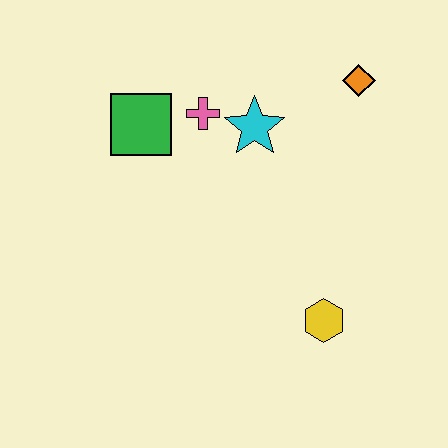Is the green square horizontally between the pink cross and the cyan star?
No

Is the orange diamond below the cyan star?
No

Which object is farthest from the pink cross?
The yellow hexagon is farthest from the pink cross.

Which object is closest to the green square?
The pink cross is closest to the green square.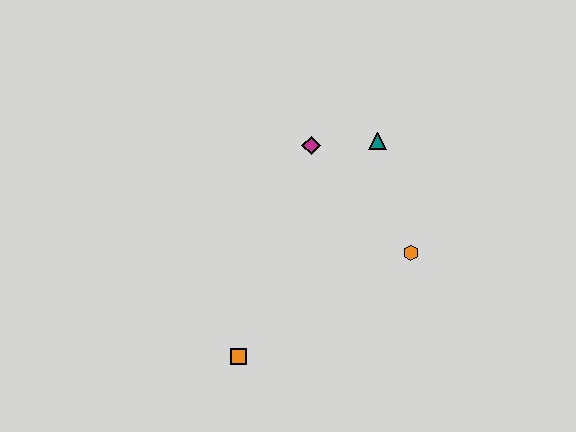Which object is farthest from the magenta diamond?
The orange square is farthest from the magenta diamond.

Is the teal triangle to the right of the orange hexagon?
No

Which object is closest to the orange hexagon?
The teal triangle is closest to the orange hexagon.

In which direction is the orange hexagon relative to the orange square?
The orange hexagon is to the right of the orange square.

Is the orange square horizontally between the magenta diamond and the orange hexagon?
No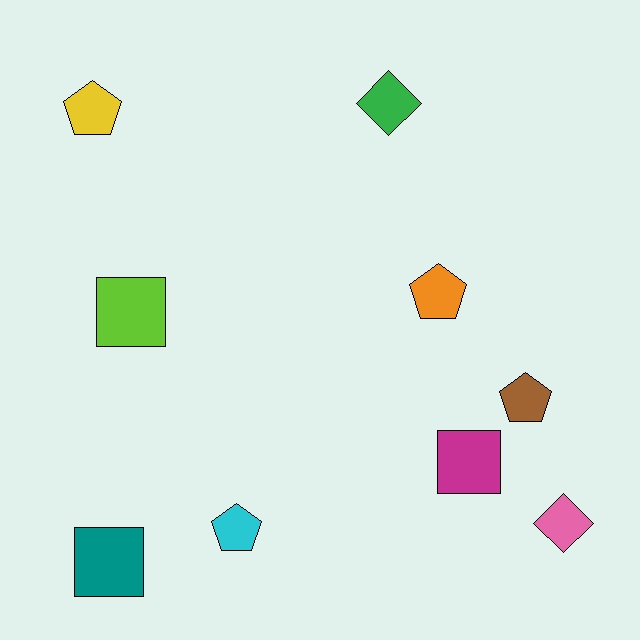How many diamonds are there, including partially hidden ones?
There are 2 diamonds.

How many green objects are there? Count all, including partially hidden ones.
There is 1 green object.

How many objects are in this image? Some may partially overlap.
There are 9 objects.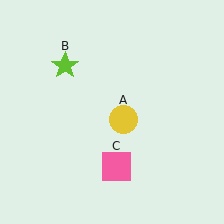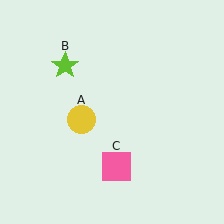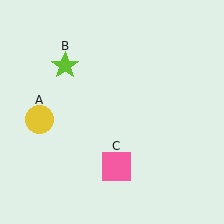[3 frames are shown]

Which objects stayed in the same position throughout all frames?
Lime star (object B) and pink square (object C) remained stationary.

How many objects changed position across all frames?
1 object changed position: yellow circle (object A).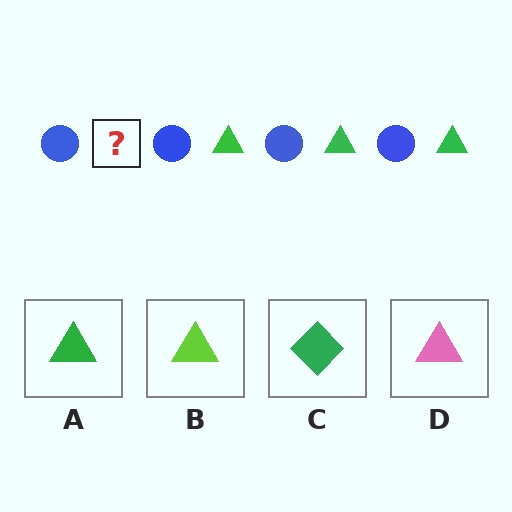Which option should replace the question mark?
Option A.